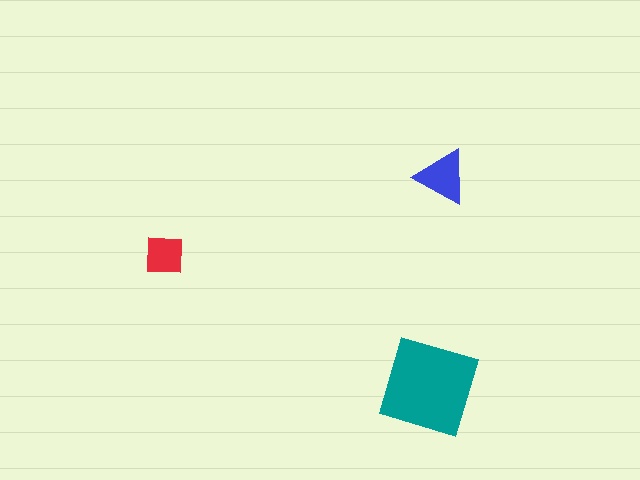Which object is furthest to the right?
The blue triangle is rightmost.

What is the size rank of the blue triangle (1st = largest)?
2nd.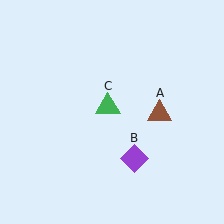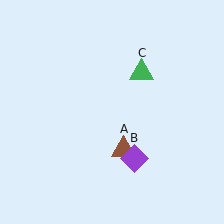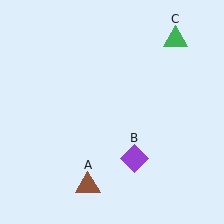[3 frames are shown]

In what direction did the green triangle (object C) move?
The green triangle (object C) moved up and to the right.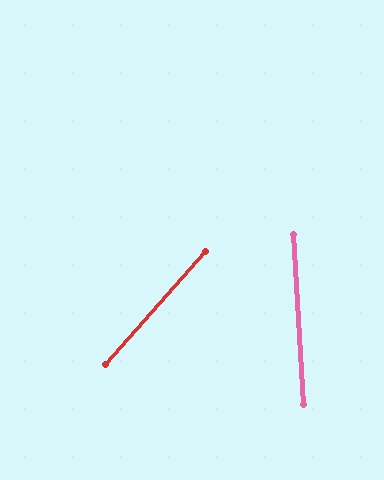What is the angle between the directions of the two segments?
Approximately 45 degrees.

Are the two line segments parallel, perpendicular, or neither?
Neither parallel nor perpendicular — they differ by about 45°.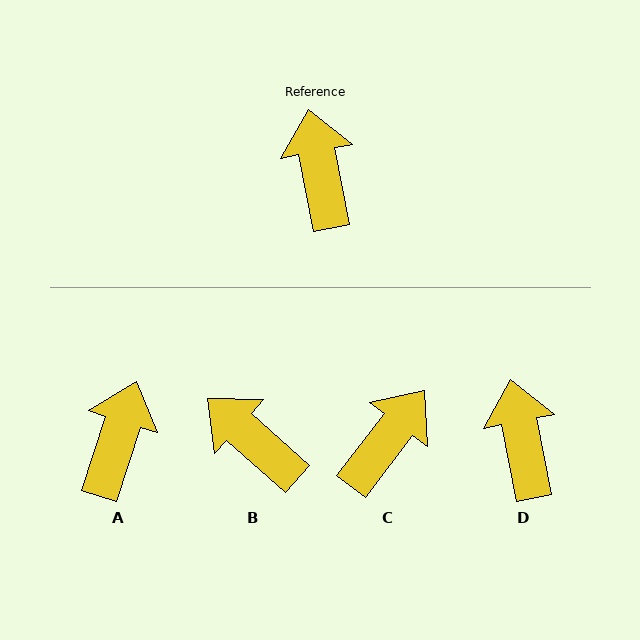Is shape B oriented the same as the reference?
No, it is off by about 37 degrees.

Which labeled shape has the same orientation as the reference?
D.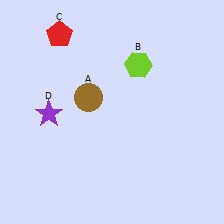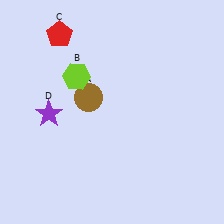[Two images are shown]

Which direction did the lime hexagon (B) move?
The lime hexagon (B) moved left.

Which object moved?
The lime hexagon (B) moved left.